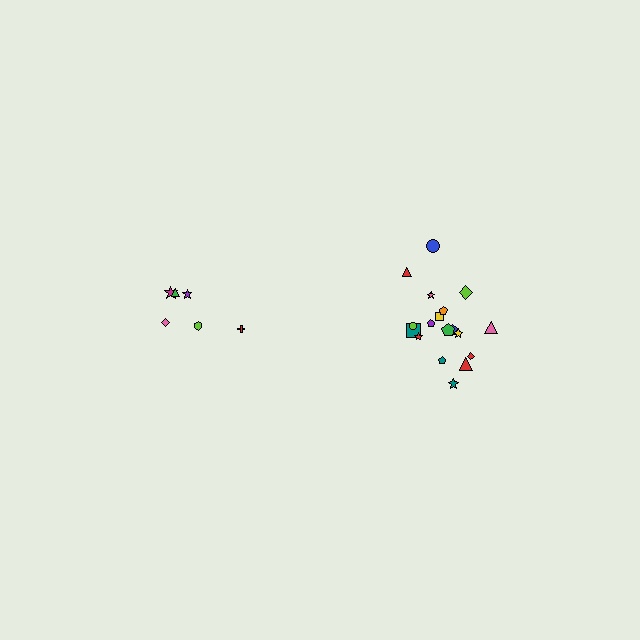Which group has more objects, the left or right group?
The right group.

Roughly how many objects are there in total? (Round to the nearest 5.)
Roughly 25 objects in total.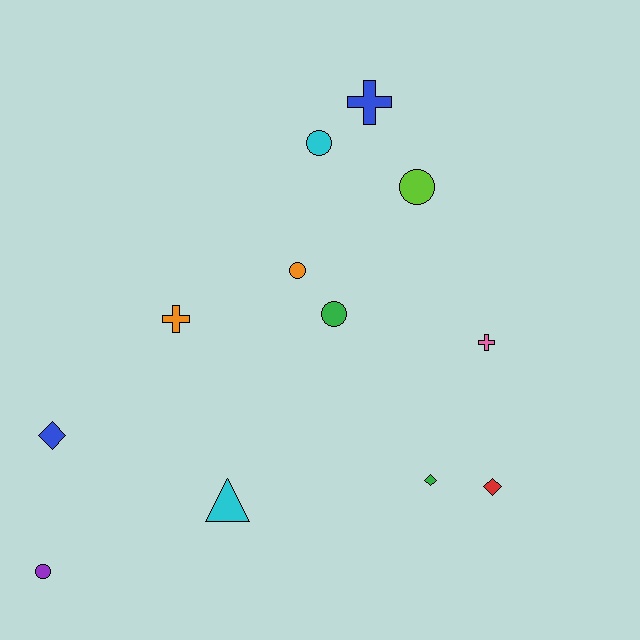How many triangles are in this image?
There is 1 triangle.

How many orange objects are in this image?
There are 2 orange objects.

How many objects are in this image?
There are 12 objects.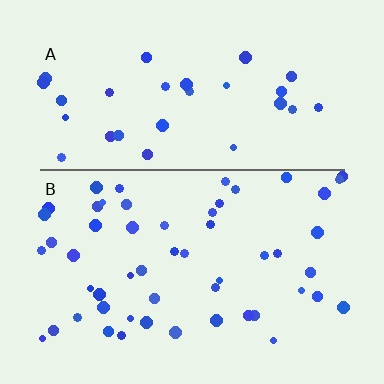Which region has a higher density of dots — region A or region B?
B (the bottom).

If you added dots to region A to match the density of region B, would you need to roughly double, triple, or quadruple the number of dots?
Approximately double.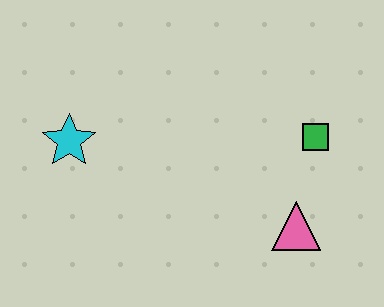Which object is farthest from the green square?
The cyan star is farthest from the green square.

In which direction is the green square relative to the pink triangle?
The green square is above the pink triangle.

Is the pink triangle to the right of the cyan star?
Yes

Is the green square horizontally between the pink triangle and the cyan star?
No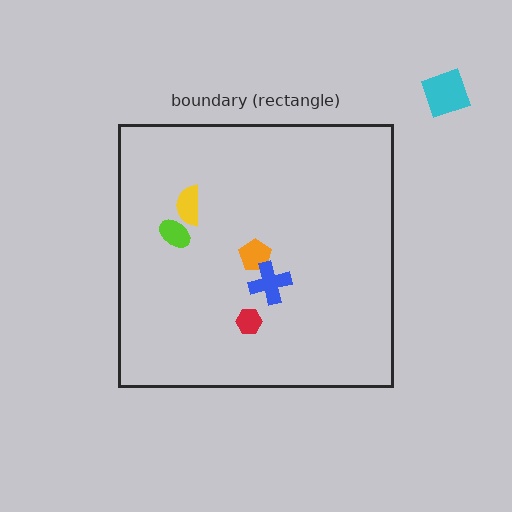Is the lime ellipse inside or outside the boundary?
Inside.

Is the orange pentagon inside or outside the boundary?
Inside.